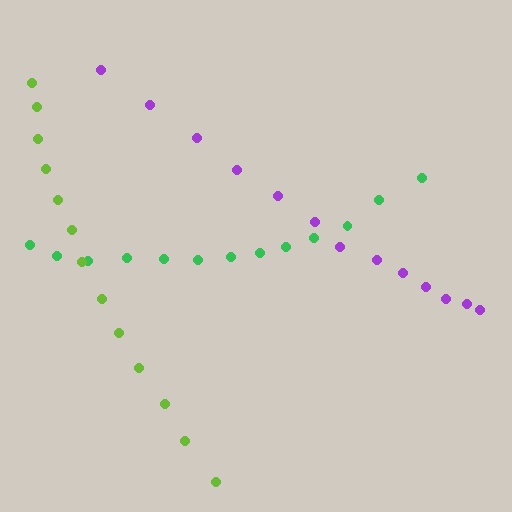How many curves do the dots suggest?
There are 3 distinct paths.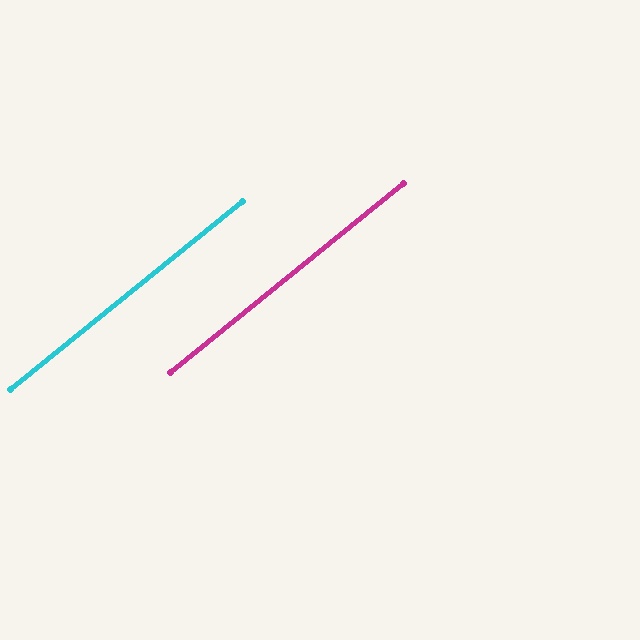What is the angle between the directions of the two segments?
Approximately 0 degrees.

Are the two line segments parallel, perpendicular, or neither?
Parallel — their directions differ by only 0.1°.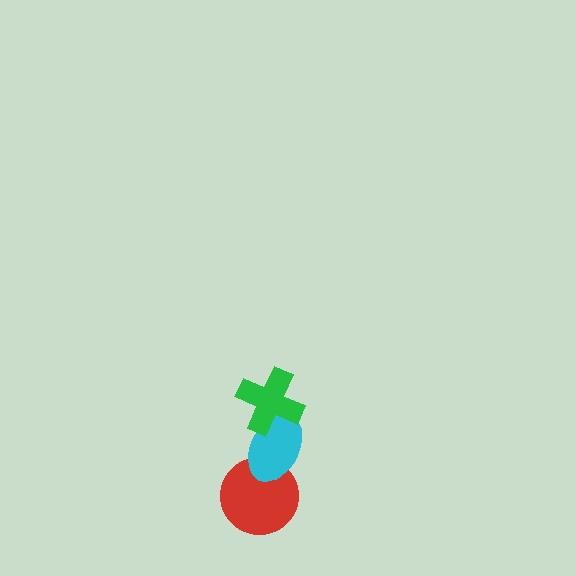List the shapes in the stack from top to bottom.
From top to bottom: the green cross, the cyan ellipse, the red circle.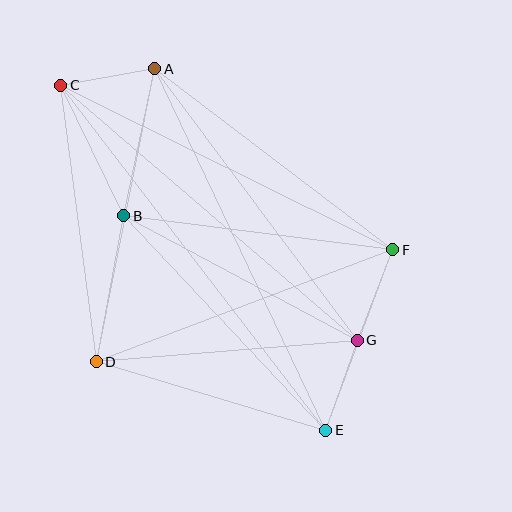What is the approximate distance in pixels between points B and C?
The distance between B and C is approximately 145 pixels.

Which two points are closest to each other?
Points E and G are closest to each other.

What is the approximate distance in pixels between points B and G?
The distance between B and G is approximately 265 pixels.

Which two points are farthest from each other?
Points C and E are farthest from each other.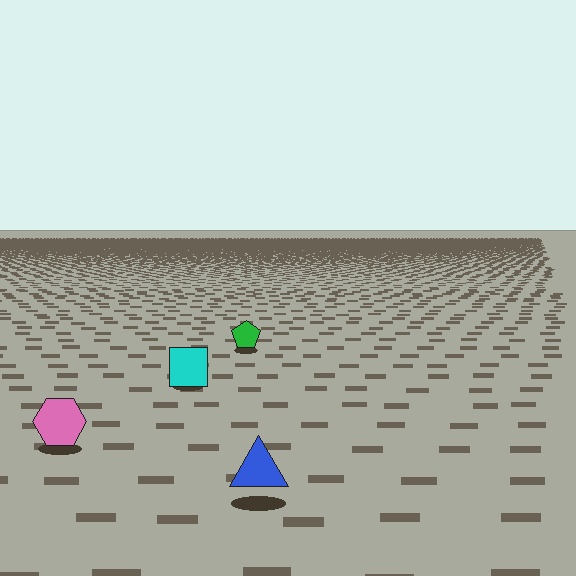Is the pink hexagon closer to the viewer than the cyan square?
Yes. The pink hexagon is closer — you can tell from the texture gradient: the ground texture is coarser near it.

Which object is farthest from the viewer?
The green pentagon is farthest from the viewer. It appears smaller and the ground texture around it is denser.